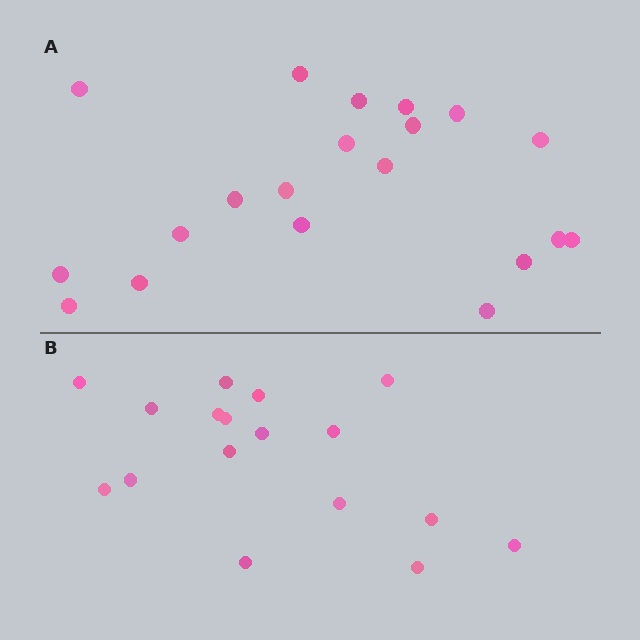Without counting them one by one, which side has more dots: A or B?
Region A (the top region) has more dots.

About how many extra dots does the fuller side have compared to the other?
Region A has just a few more — roughly 2 or 3 more dots than region B.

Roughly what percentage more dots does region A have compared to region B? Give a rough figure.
About 20% more.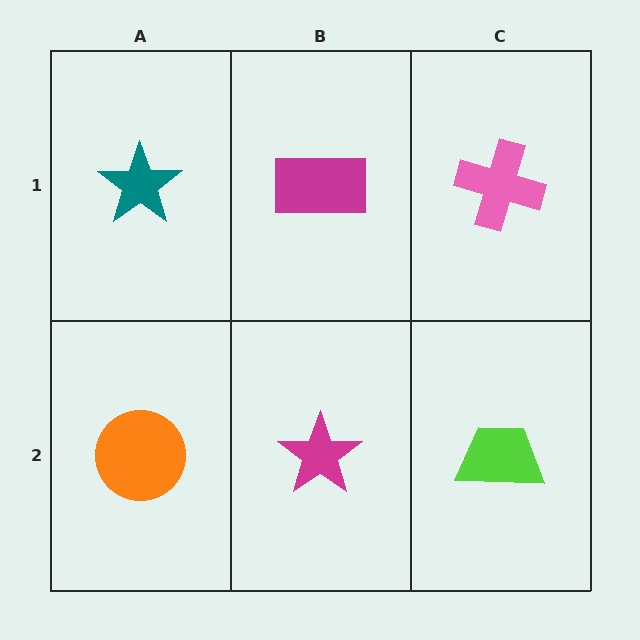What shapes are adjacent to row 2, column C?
A pink cross (row 1, column C), a magenta star (row 2, column B).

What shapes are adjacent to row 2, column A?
A teal star (row 1, column A), a magenta star (row 2, column B).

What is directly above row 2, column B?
A magenta rectangle.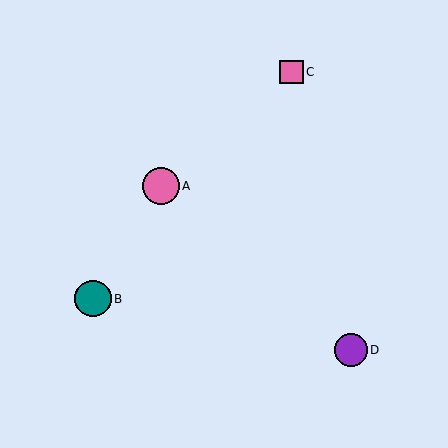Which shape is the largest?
The pink circle (labeled A) is the largest.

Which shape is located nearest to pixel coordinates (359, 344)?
The purple circle (labeled D) at (351, 350) is nearest to that location.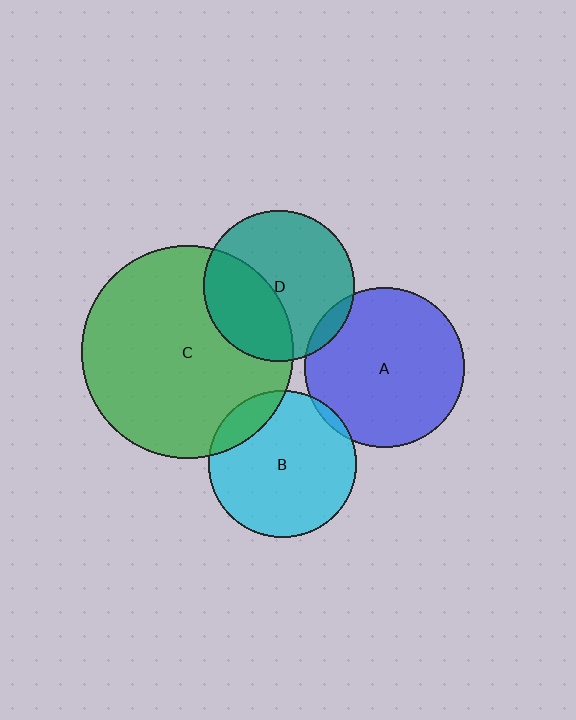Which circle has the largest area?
Circle C (green).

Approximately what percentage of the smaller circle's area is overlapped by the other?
Approximately 15%.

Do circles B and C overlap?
Yes.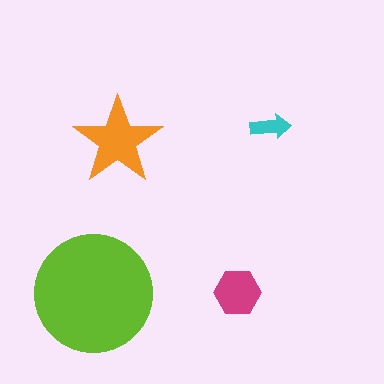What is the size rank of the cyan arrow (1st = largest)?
4th.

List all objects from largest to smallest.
The lime circle, the orange star, the magenta hexagon, the cyan arrow.